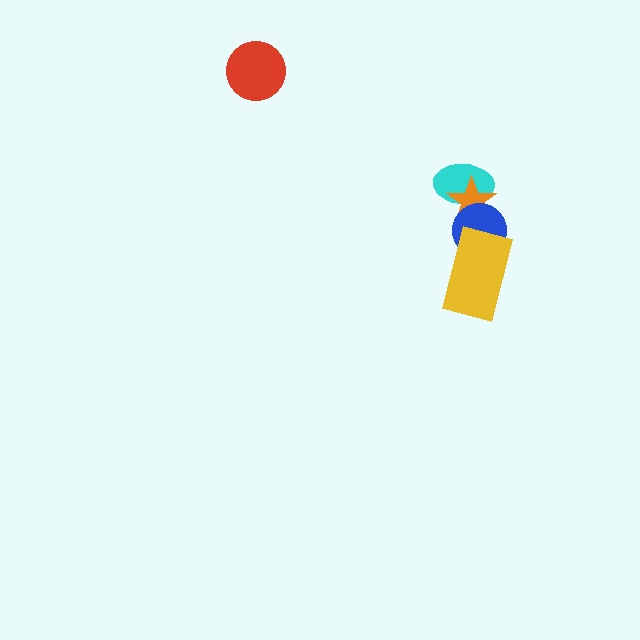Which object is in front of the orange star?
The blue circle is in front of the orange star.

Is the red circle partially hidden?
No, no other shape covers it.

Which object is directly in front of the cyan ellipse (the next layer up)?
The orange star is directly in front of the cyan ellipse.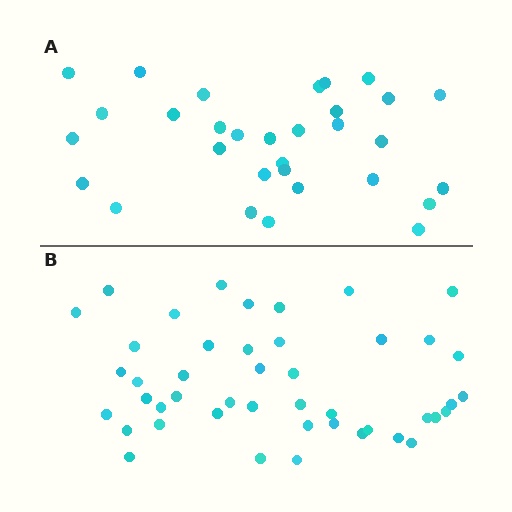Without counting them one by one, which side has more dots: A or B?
Region B (the bottom region) has more dots.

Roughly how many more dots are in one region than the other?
Region B has approximately 15 more dots than region A.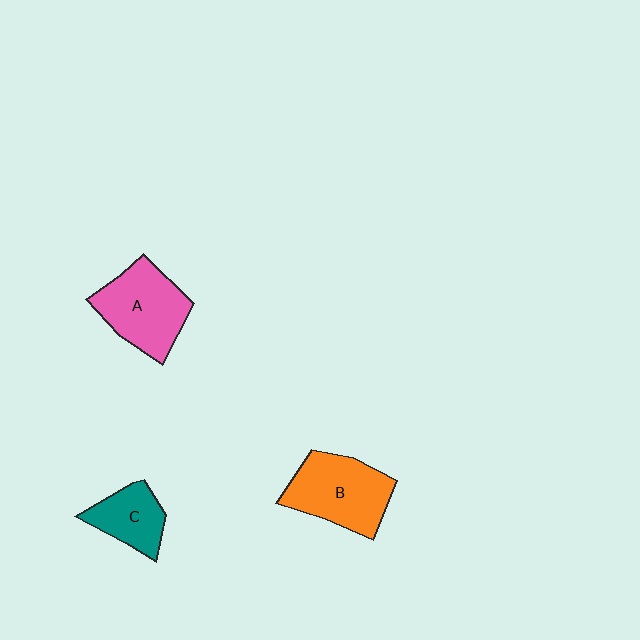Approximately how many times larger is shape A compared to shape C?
Approximately 1.6 times.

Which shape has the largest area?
Shape B (orange).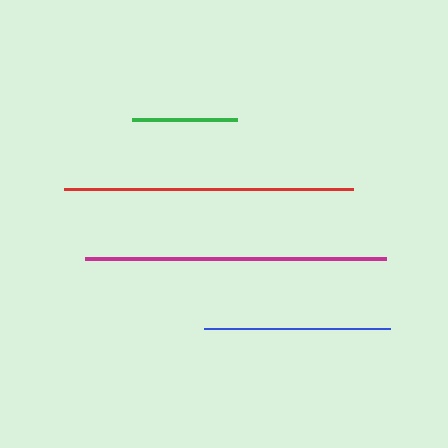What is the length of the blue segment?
The blue segment is approximately 186 pixels long.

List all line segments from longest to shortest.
From longest to shortest: magenta, red, blue, green.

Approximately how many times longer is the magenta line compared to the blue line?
The magenta line is approximately 1.6 times the length of the blue line.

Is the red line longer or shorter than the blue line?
The red line is longer than the blue line.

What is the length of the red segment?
The red segment is approximately 289 pixels long.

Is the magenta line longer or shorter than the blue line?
The magenta line is longer than the blue line.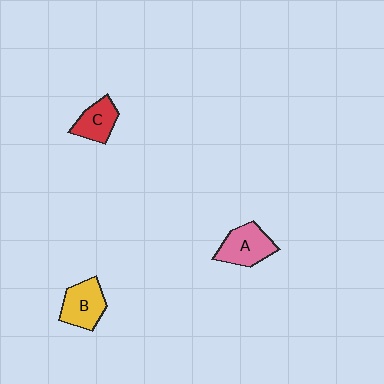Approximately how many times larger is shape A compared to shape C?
Approximately 1.3 times.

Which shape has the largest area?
Shape A (pink).